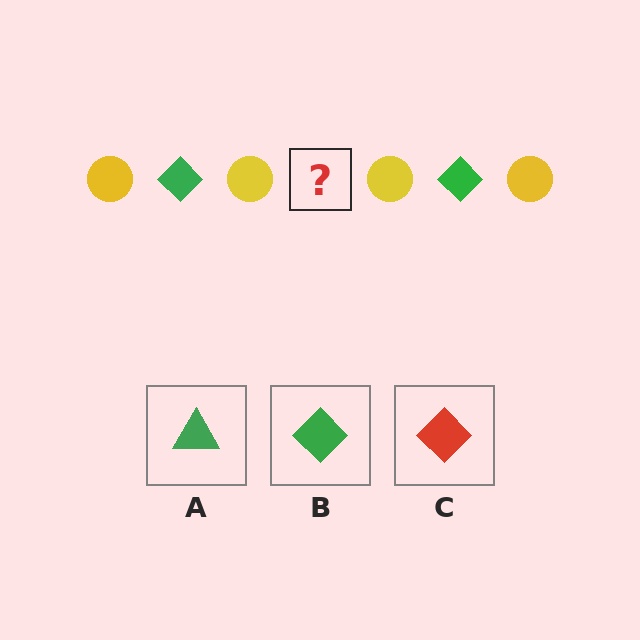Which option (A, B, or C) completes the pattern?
B.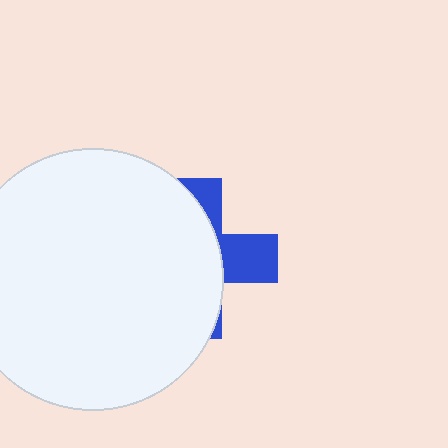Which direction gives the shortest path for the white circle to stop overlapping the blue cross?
Moving left gives the shortest separation.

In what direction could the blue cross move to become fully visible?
The blue cross could move right. That would shift it out from behind the white circle entirely.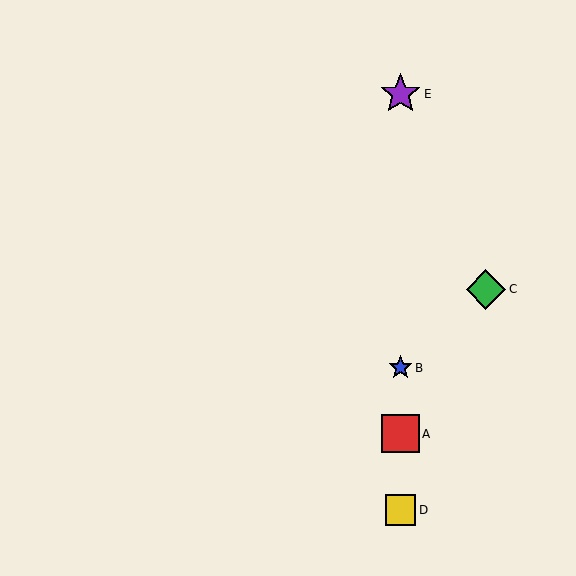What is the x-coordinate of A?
Object A is at x≈400.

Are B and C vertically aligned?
No, B is at x≈400 and C is at x≈486.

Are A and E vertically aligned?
Yes, both are at x≈400.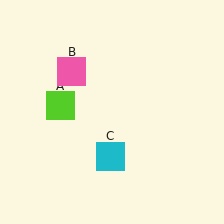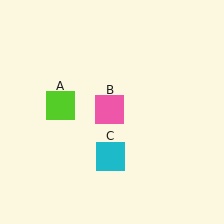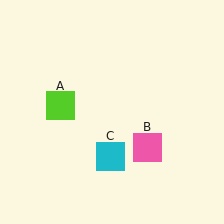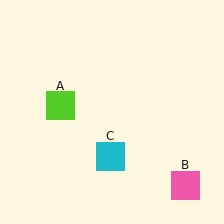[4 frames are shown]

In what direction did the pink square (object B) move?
The pink square (object B) moved down and to the right.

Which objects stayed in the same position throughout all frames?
Lime square (object A) and cyan square (object C) remained stationary.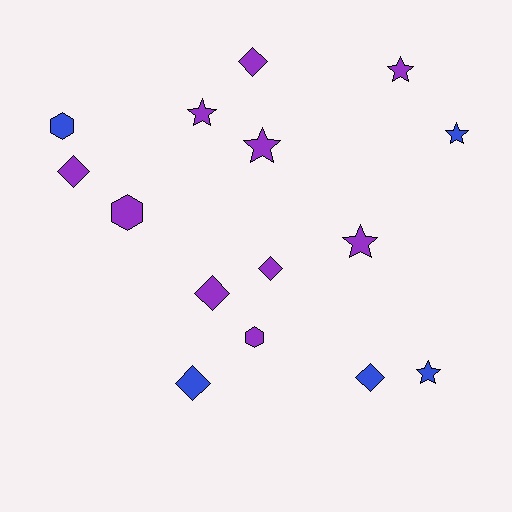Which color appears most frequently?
Purple, with 10 objects.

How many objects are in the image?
There are 15 objects.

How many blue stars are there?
There are 2 blue stars.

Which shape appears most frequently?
Star, with 6 objects.